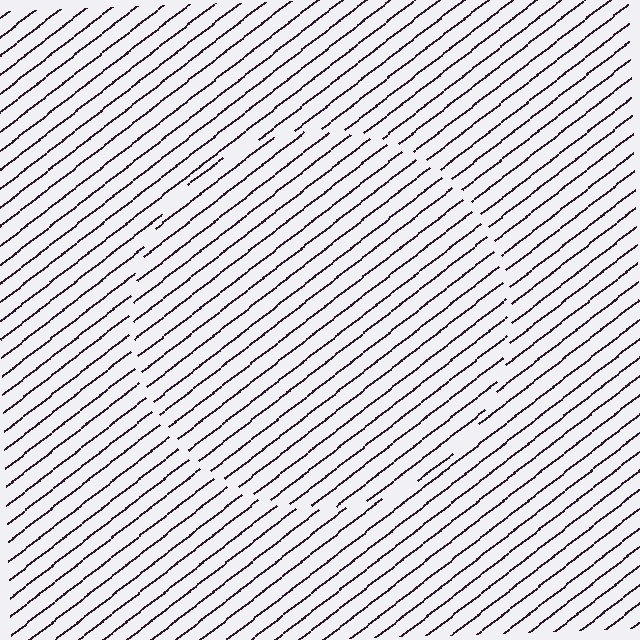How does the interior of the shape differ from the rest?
The interior of the shape contains the same grating, shifted by half a period — the contour is defined by the phase discontinuity where line-ends from the inner and outer gratings abut.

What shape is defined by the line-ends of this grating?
An illusory circle. The interior of the shape contains the same grating, shifted by half a period — the contour is defined by the phase discontinuity where line-ends from the inner and outer gratings abut.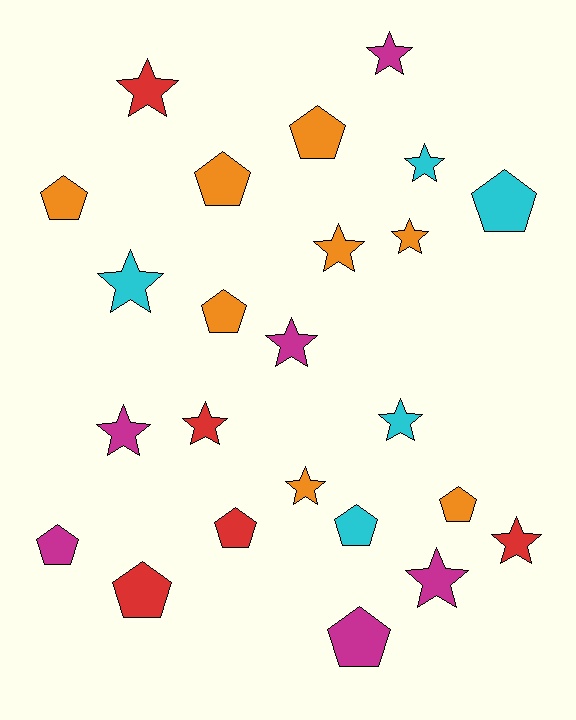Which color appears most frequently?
Orange, with 8 objects.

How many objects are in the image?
There are 24 objects.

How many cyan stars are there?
There are 3 cyan stars.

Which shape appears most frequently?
Star, with 13 objects.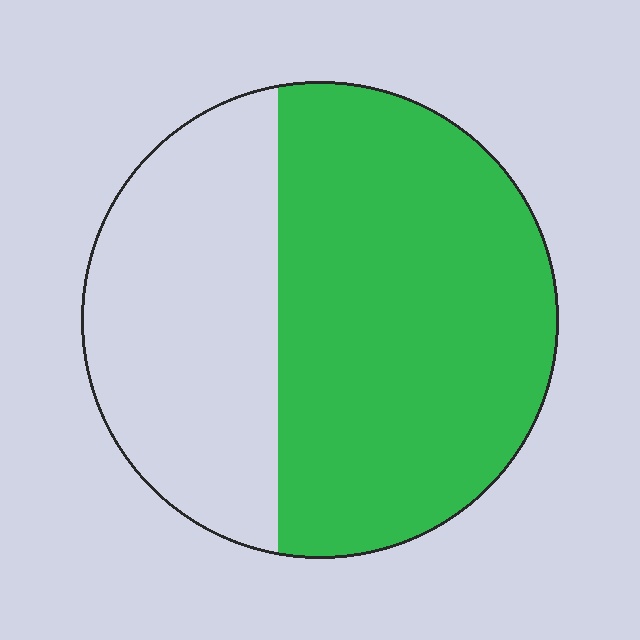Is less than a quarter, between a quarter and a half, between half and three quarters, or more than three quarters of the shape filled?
Between half and three quarters.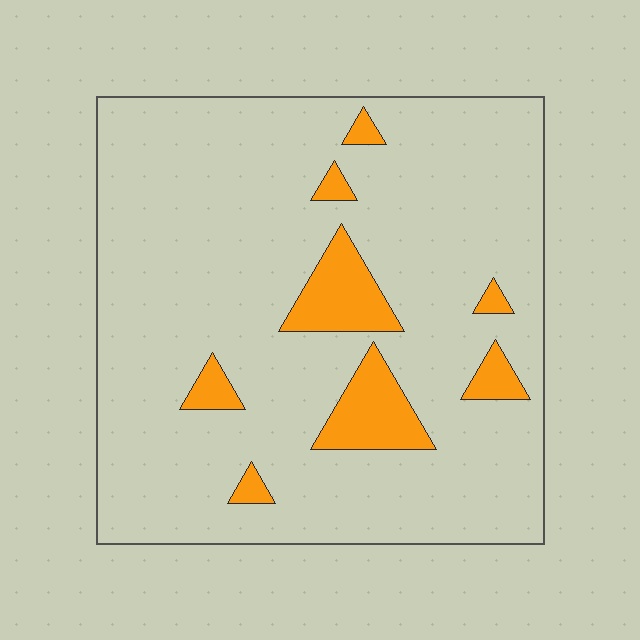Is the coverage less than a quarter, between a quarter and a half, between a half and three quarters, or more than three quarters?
Less than a quarter.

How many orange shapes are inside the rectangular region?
8.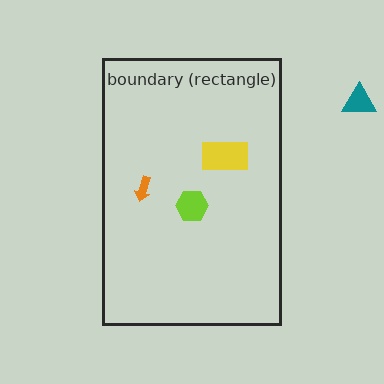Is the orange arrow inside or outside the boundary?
Inside.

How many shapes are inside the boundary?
3 inside, 1 outside.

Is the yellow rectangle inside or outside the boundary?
Inside.